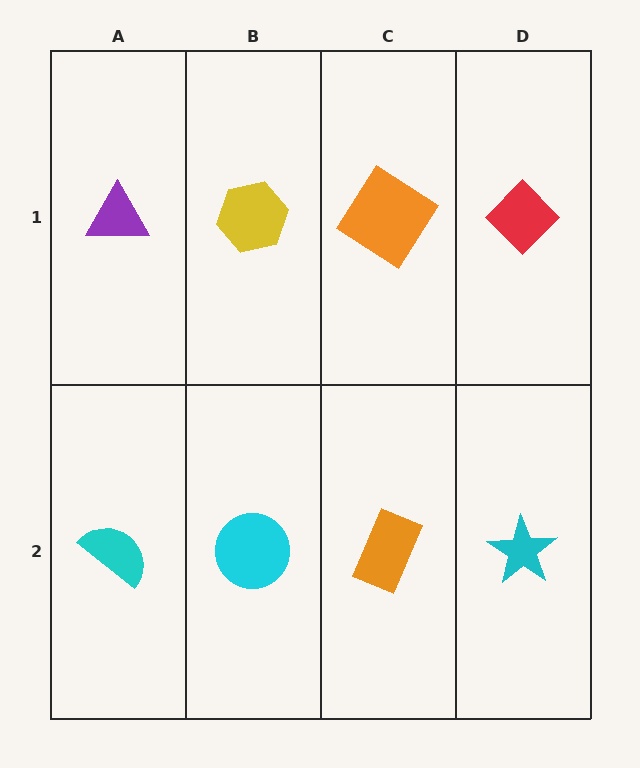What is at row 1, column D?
A red diamond.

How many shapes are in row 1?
4 shapes.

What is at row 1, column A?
A purple triangle.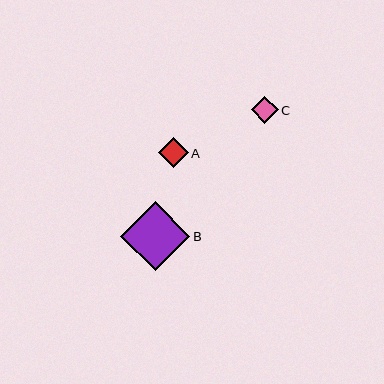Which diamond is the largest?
Diamond B is the largest with a size of approximately 70 pixels.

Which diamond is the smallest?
Diamond C is the smallest with a size of approximately 27 pixels.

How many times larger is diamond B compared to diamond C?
Diamond B is approximately 2.6 times the size of diamond C.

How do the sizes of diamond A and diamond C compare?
Diamond A and diamond C are approximately the same size.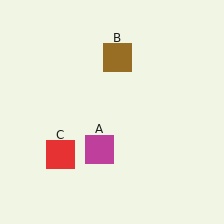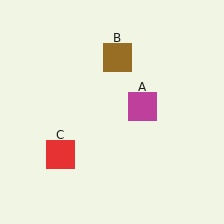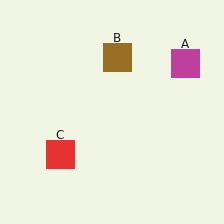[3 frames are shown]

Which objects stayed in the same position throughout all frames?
Brown square (object B) and red square (object C) remained stationary.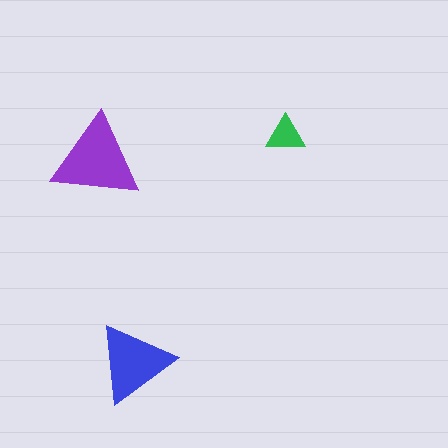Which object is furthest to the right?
The green triangle is rightmost.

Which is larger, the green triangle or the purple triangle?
The purple one.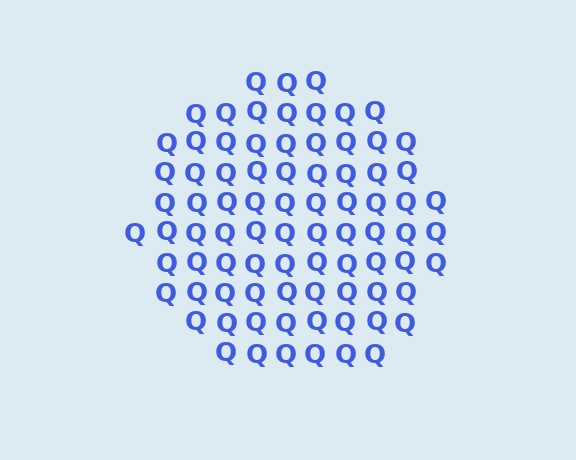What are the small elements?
The small elements are letter Q's.